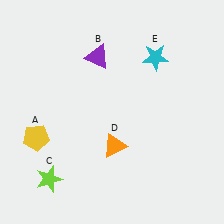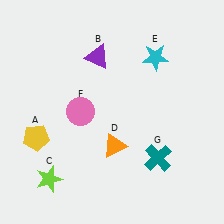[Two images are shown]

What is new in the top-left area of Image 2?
A pink circle (F) was added in the top-left area of Image 2.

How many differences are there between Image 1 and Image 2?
There are 2 differences between the two images.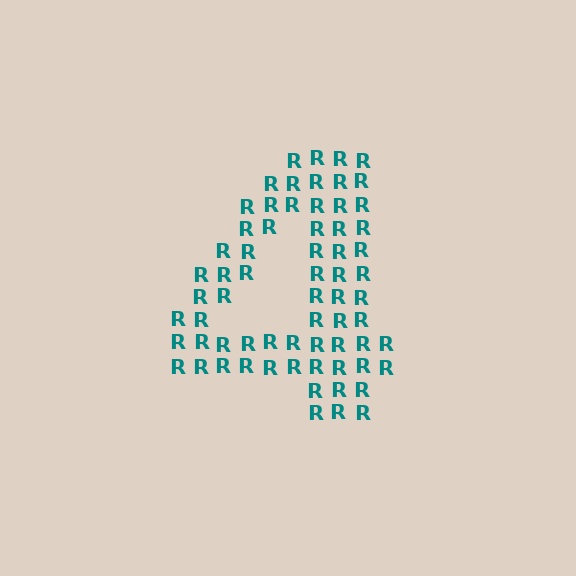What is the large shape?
The large shape is the digit 4.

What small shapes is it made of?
It is made of small letter R's.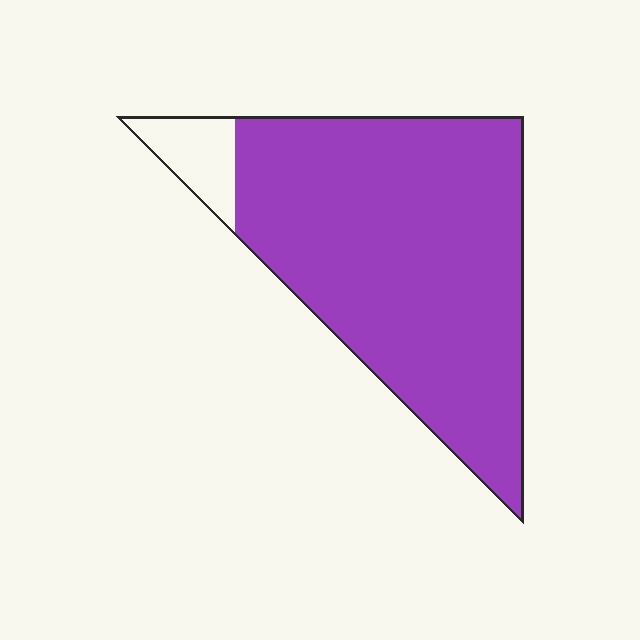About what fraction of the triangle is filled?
About nine tenths (9/10).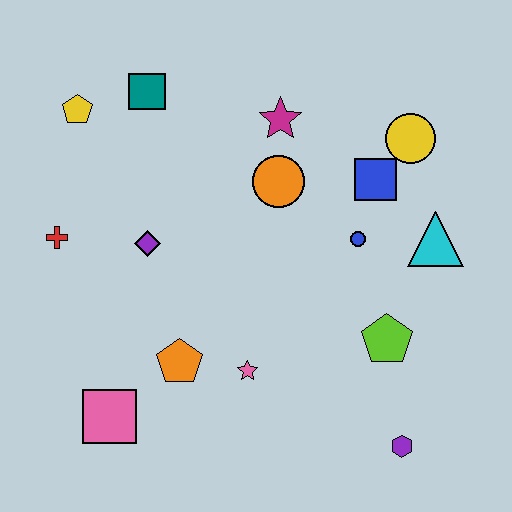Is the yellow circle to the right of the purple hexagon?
Yes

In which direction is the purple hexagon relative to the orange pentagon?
The purple hexagon is to the right of the orange pentagon.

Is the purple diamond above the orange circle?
No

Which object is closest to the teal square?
The yellow pentagon is closest to the teal square.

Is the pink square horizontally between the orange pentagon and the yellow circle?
No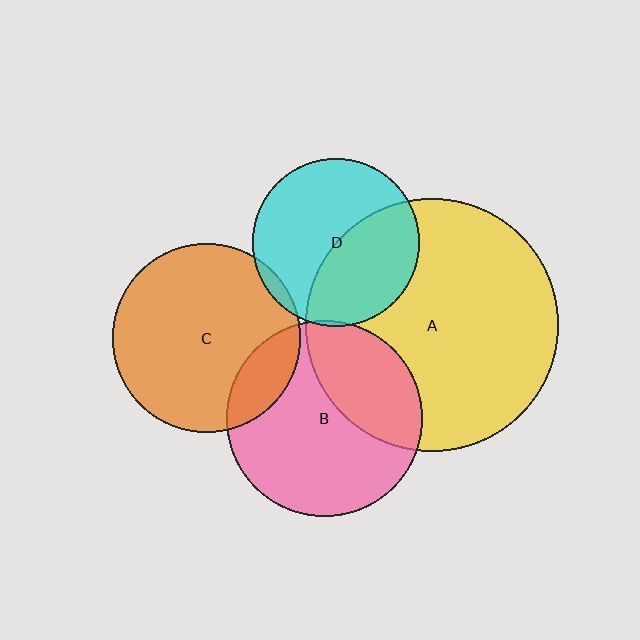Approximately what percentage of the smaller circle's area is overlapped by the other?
Approximately 15%.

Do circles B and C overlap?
Yes.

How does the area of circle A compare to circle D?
Approximately 2.3 times.